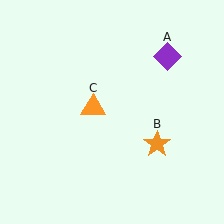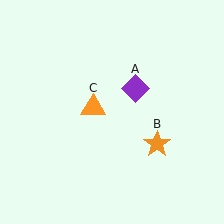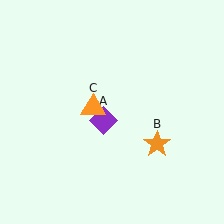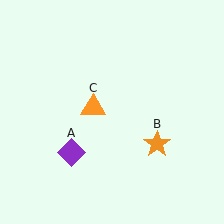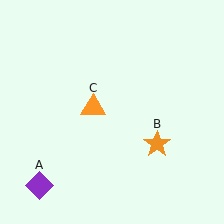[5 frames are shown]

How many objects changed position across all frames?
1 object changed position: purple diamond (object A).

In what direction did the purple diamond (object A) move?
The purple diamond (object A) moved down and to the left.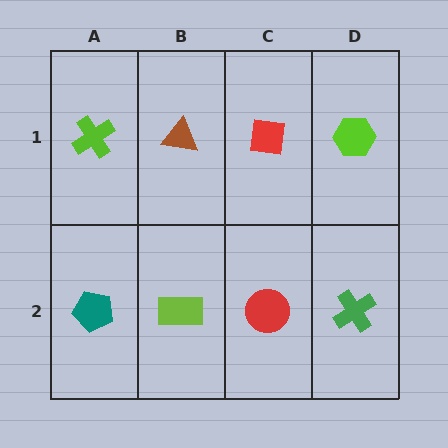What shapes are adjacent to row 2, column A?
A lime cross (row 1, column A), a lime rectangle (row 2, column B).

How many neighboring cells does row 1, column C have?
3.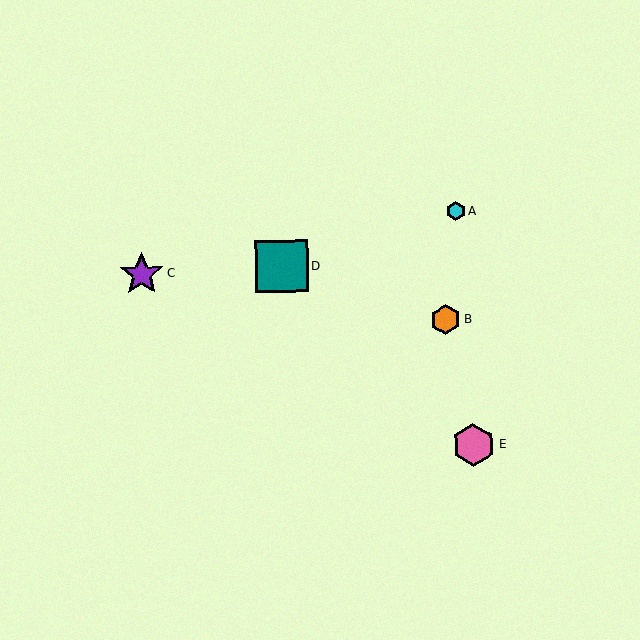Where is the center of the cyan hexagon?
The center of the cyan hexagon is at (456, 211).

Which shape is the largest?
The teal square (labeled D) is the largest.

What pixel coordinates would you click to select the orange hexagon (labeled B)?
Click at (446, 320) to select the orange hexagon B.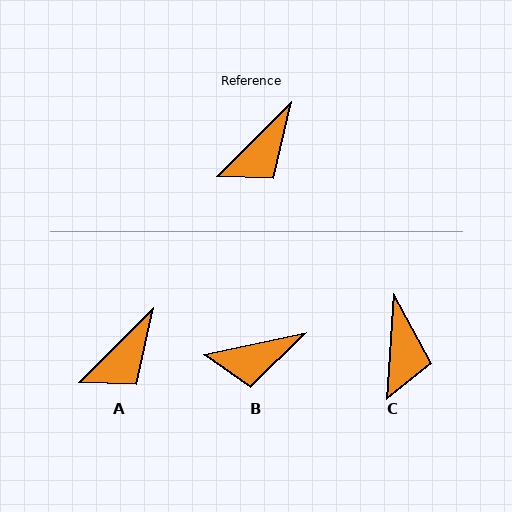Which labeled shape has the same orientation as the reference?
A.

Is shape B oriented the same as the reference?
No, it is off by about 33 degrees.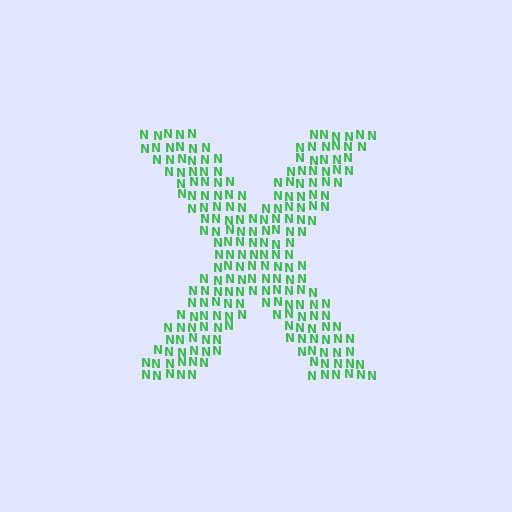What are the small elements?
The small elements are letter N's.